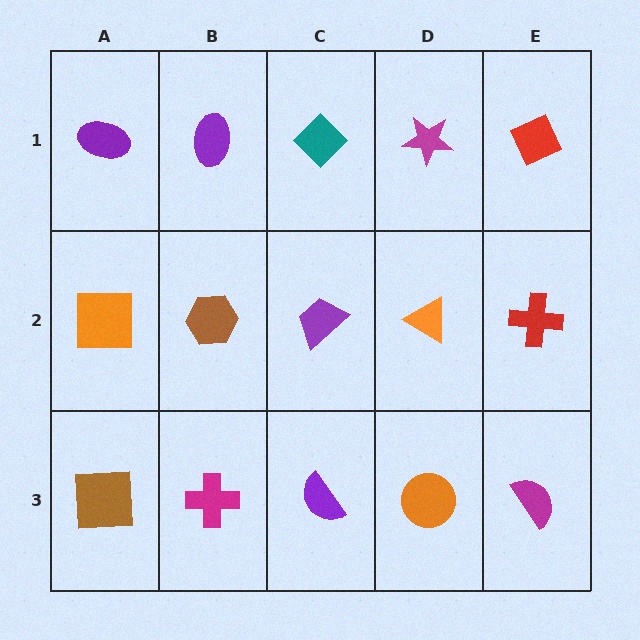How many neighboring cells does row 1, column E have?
2.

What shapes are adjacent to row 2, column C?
A teal diamond (row 1, column C), a purple semicircle (row 3, column C), a brown hexagon (row 2, column B), an orange triangle (row 2, column D).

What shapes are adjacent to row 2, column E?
A red diamond (row 1, column E), a magenta semicircle (row 3, column E), an orange triangle (row 2, column D).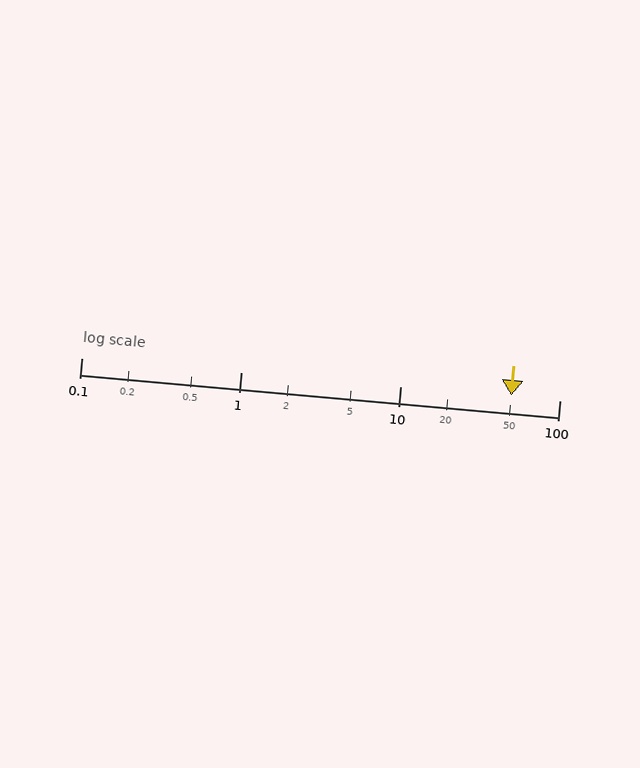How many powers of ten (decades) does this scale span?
The scale spans 3 decades, from 0.1 to 100.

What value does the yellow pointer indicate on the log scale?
The pointer indicates approximately 50.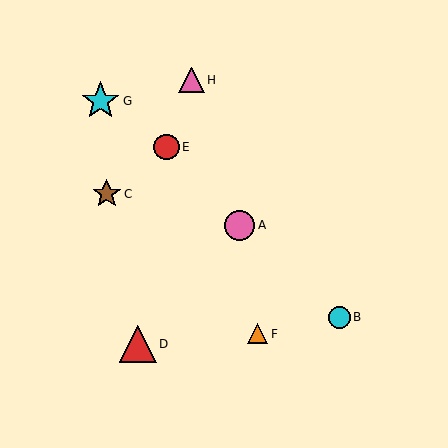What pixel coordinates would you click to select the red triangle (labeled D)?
Click at (138, 344) to select the red triangle D.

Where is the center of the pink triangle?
The center of the pink triangle is at (191, 80).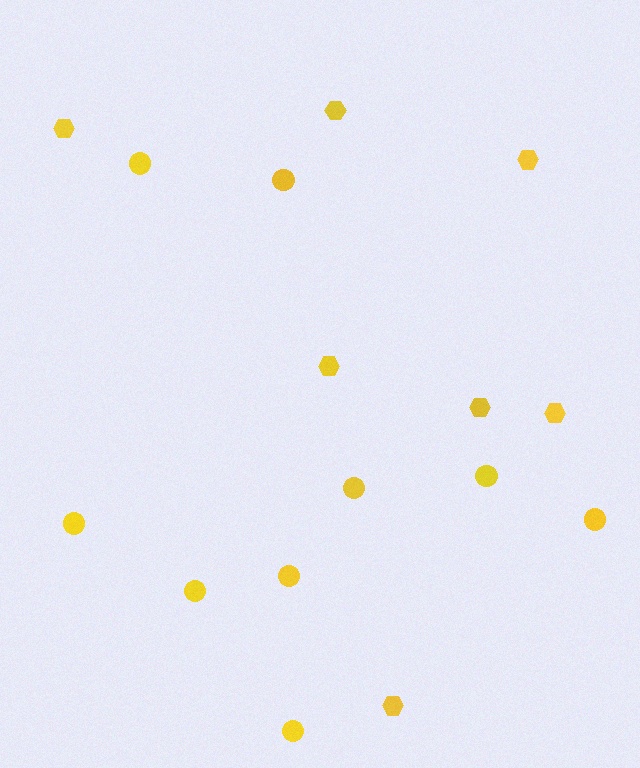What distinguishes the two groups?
There are 2 groups: one group of hexagons (7) and one group of circles (9).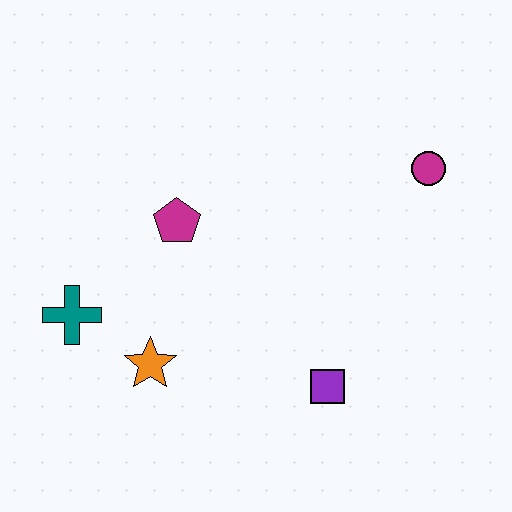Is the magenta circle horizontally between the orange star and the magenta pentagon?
No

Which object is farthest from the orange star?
The magenta circle is farthest from the orange star.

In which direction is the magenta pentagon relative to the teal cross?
The magenta pentagon is to the right of the teal cross.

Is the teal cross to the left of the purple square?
Yes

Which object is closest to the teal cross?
The orange star is closest to the teal cross.